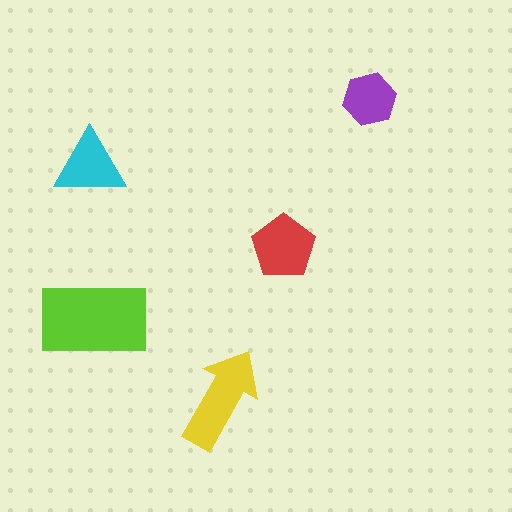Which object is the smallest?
The purple hexagon.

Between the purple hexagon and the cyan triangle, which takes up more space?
The cyan triangle.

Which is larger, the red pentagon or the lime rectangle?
The lime rectangle.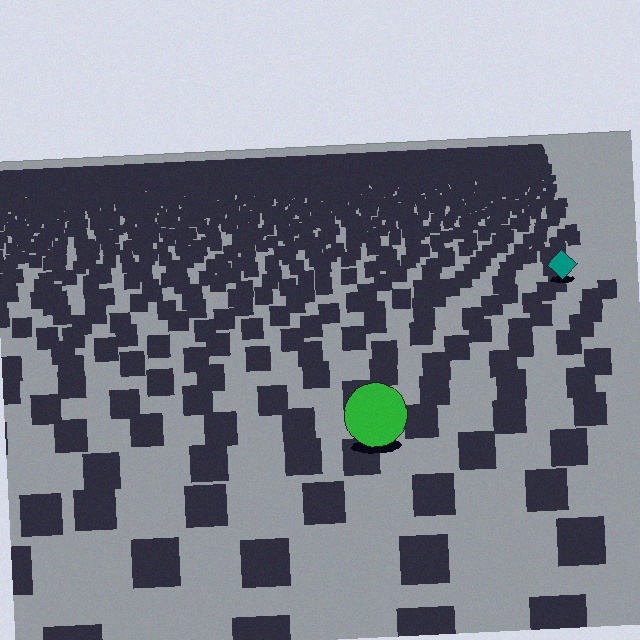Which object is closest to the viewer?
The green circle is closest. The texture marks near it are larger and more spread out.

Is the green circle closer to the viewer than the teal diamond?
Yes. The green circle is closer — you can tell from the texture gradient: the ground texture is coarser near it.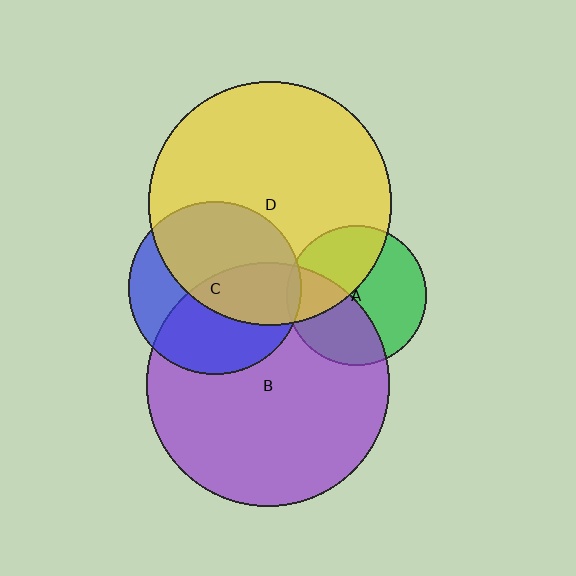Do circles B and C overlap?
Yes.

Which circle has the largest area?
Circle D (yellow).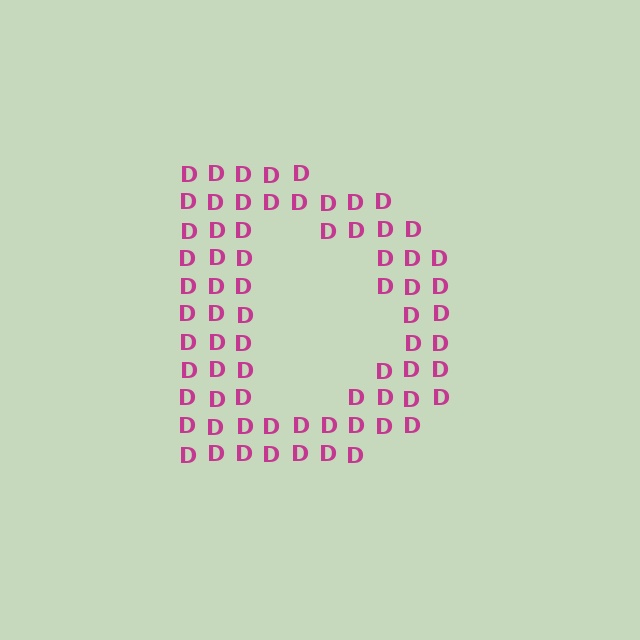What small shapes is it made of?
It is made of small letter D's.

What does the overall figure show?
The overall figure shows the letter D.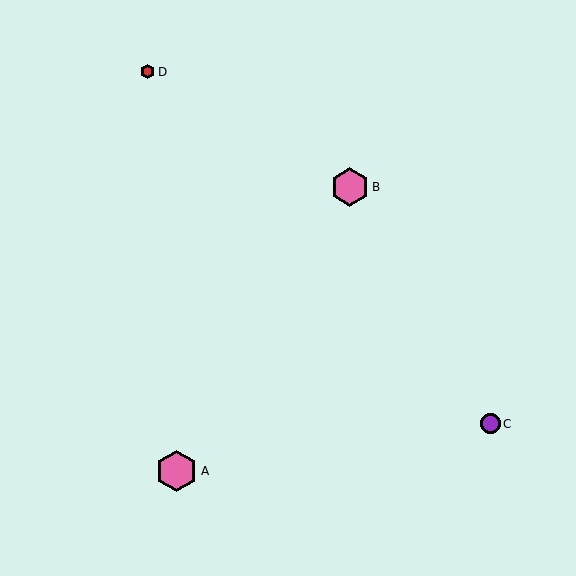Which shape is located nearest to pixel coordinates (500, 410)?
The purple circle (labeled C) at (490, 424) is nearest to that location.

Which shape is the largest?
The pink hexagon (labeled A) is the largest.